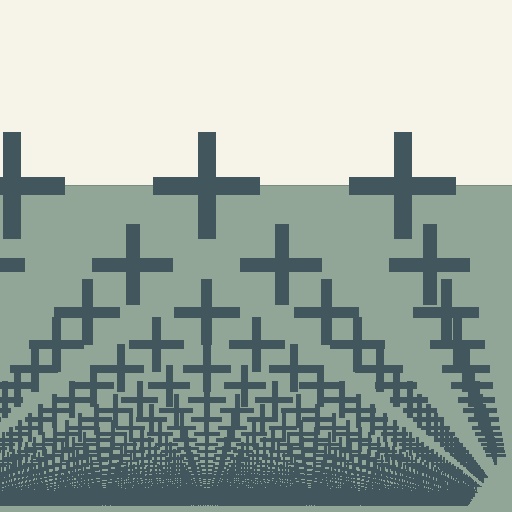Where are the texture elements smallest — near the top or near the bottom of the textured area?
Near the bottom.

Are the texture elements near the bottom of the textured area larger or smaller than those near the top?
Smaller. The gradient is inverted — elements near the bottom are smaller and denser.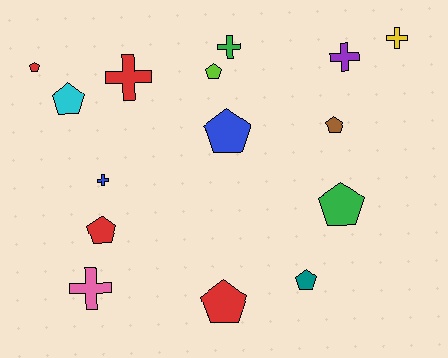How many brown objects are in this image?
There is 1 brown object.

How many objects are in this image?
There are 15 objects.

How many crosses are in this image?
There are 6 crosses.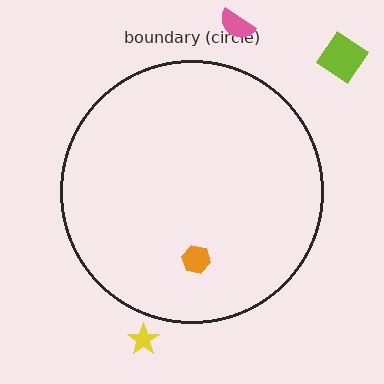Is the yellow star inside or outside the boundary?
Outside.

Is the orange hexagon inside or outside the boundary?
Inside.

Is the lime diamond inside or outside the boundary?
Outside.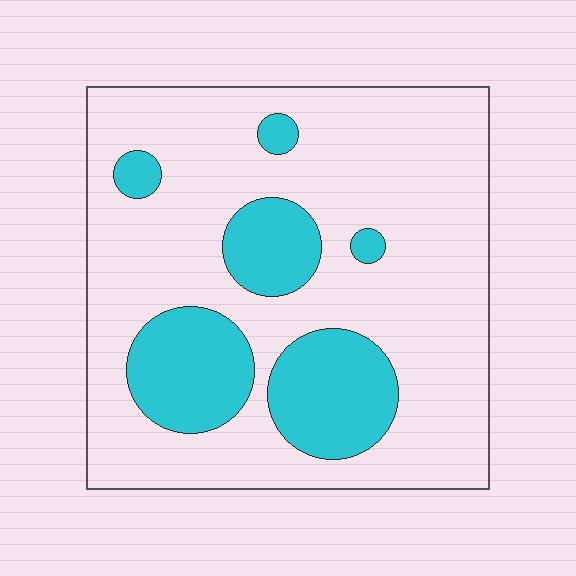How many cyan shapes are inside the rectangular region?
6.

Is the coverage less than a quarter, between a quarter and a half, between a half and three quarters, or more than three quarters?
Less than a quarter.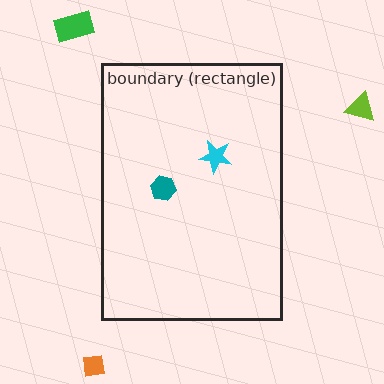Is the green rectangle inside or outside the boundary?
Outside.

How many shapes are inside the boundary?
2 inside, 3 outside.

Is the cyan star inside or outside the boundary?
Inside.